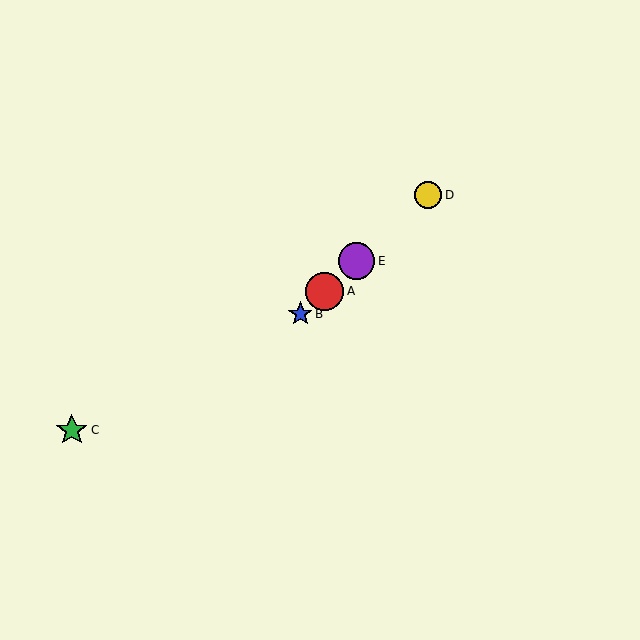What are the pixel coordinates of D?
Object D is at (428, 195).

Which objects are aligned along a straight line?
Objects A, B, D, E are aligned along a straight line.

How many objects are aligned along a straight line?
4 objects (A, B, D, E) are aligned along a straight line.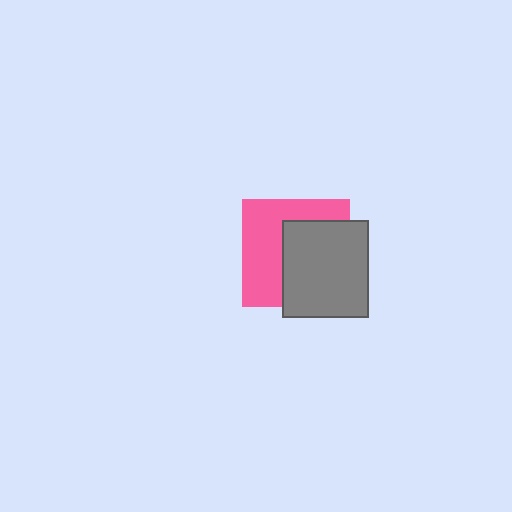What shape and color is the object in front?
The object in front is a gray rectangle.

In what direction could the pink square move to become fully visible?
The pink square could move left. That would shift it out from behind the gray rectangle entirely.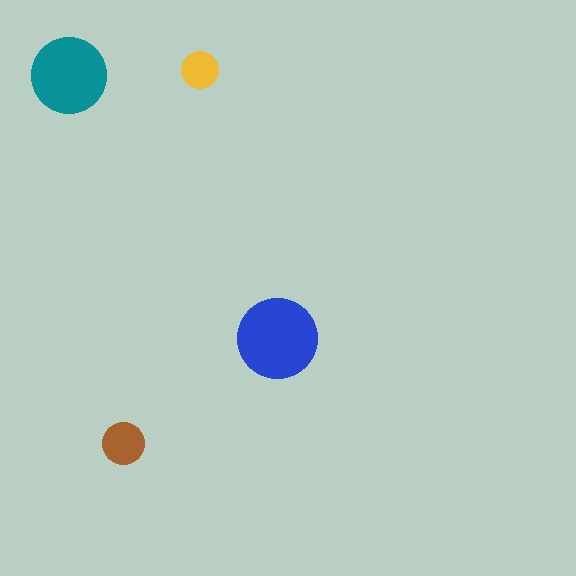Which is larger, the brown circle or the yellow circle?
The brown one.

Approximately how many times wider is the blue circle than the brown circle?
About 2 times wider.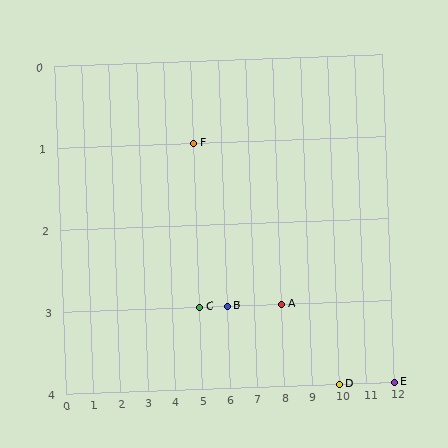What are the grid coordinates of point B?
Point B is at grid coordinates (6, 3).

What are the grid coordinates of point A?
Point A is at grid coordinates (8, 3).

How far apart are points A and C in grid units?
Points A and C are 3 columns apart.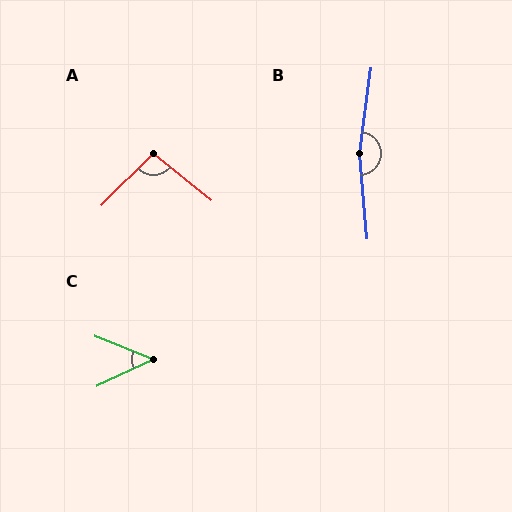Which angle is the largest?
B, at approximately 168 degrees.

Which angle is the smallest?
C, at approximately 47 degrees.